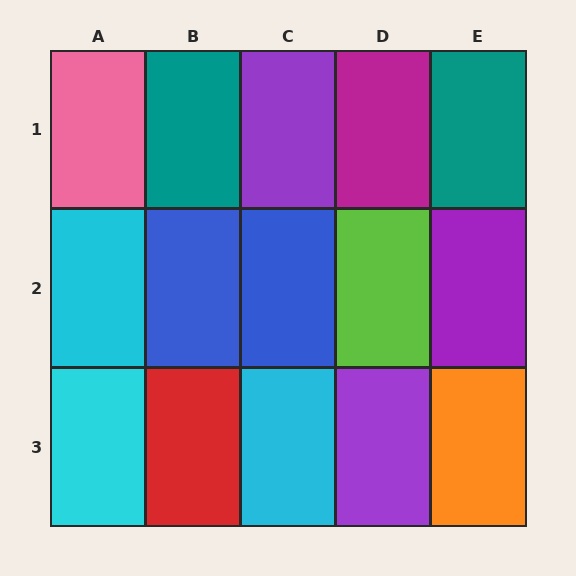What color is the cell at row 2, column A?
Cyan.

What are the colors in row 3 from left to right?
Cyan, red, cyan, purple, orange.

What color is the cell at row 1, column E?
Teal.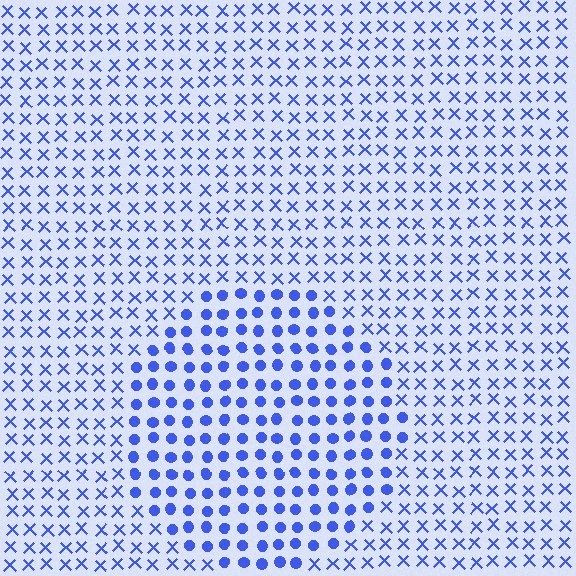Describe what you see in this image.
The image is filled with small blue elements arranged in a uniform grid. A circle-shaped region contains circles, while the surrounding area contains X marks. The boundary is defined purely by the change in element shape.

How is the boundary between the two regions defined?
The boundary is defined by a change in element shape: circles inside vs. X marks outside. All elements share the same color and spacing.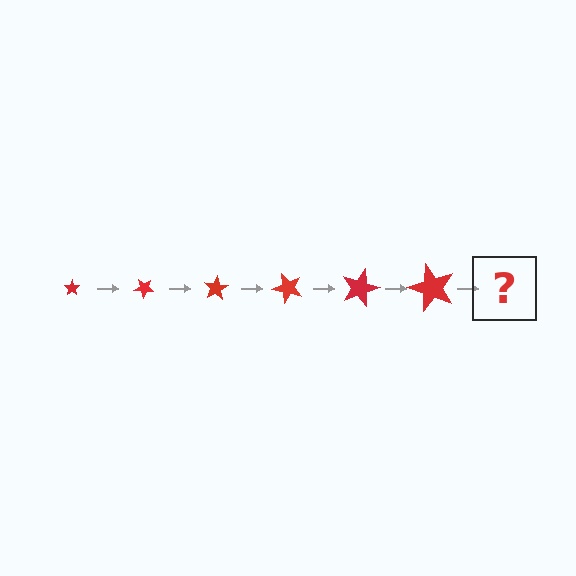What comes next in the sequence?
The next element should be a star, larger than the previous one and rotated 240 degrees from the start.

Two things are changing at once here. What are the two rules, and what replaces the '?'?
The two rules are that the star grows larger each step and it rotates 40 degrees each step. The '?' should be a star, larger than the previous one and rotated 240 degrees from the start.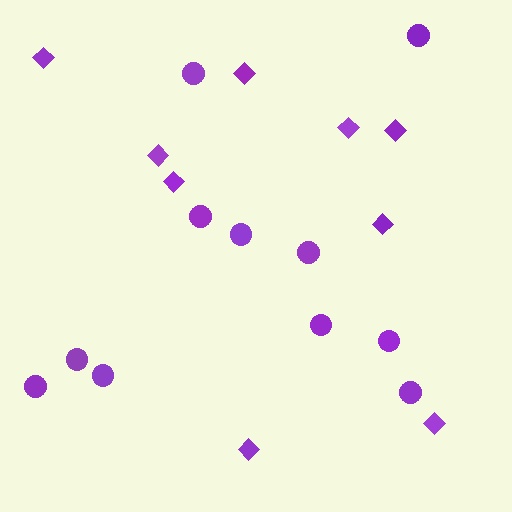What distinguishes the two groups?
There are 2 groups: one group of diamonds (9) and one group of circles (11).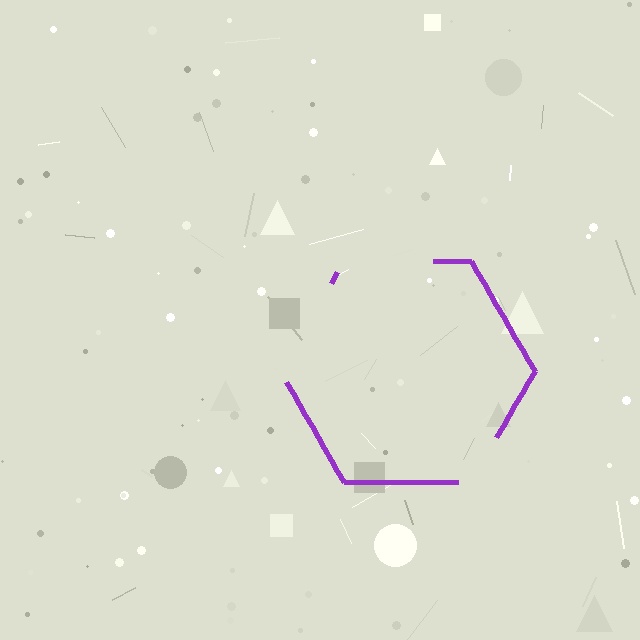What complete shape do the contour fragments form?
The contour fragments form a hexagon.